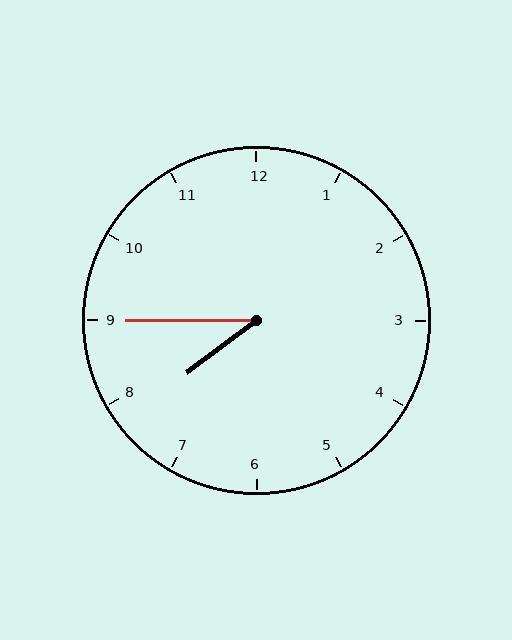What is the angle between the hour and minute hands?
Approximately 38 degrees.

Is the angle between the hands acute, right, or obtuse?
It is acute.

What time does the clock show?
7:45.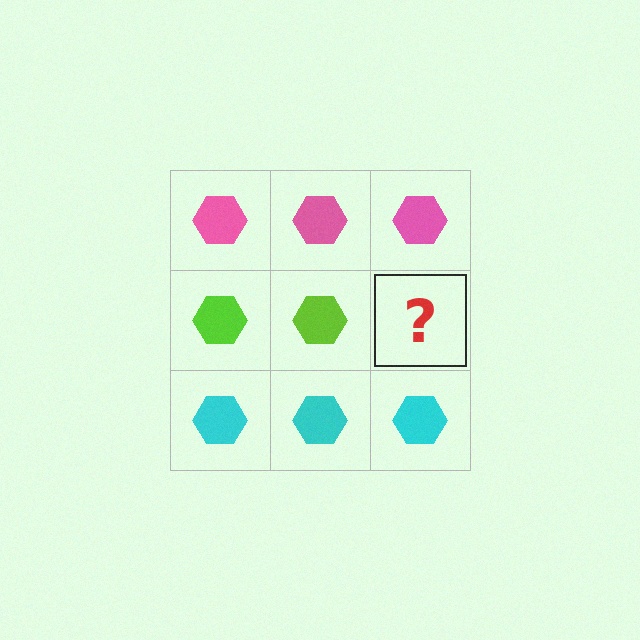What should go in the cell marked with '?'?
The missing cell should contain a lime hexagon.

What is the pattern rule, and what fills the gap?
The rule is that each row has a consistent color. The gap should be filled with a lime hexagon.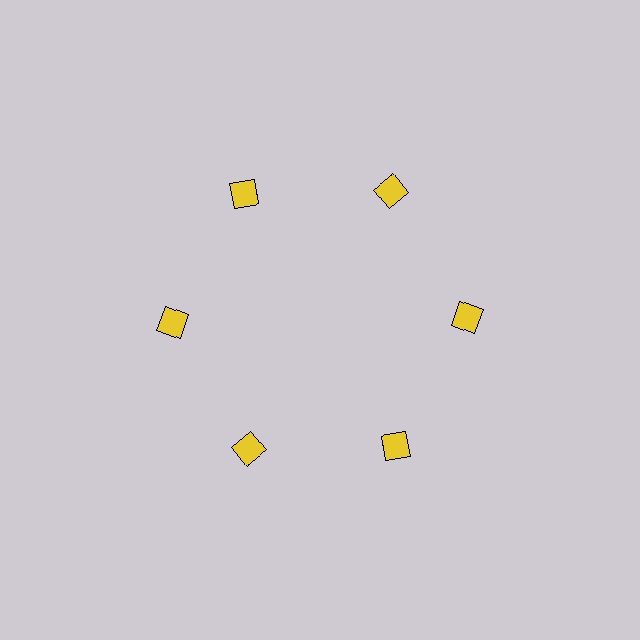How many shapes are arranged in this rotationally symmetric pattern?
There are 6 shapes, arranged in 6 groups of 1.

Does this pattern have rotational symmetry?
Yes, this pattern has 6-fold rotational symmetry. It looks the same after rotating 60 degrees around the center.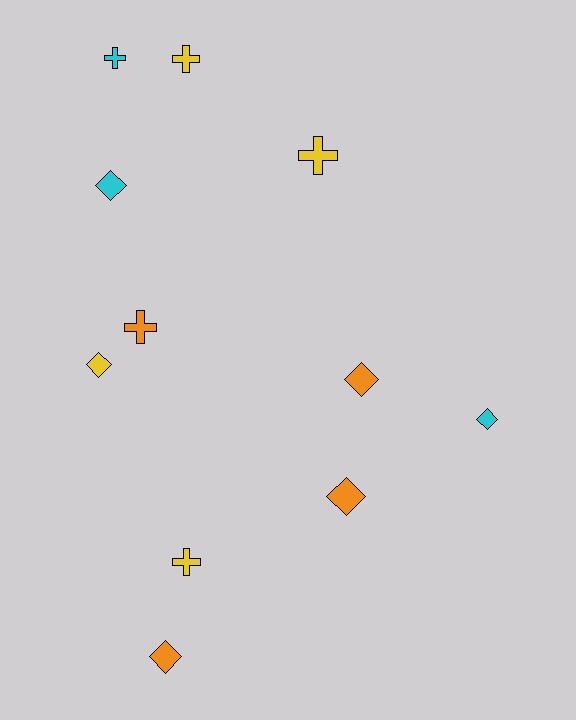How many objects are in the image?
There are 11 objects.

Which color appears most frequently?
Orange, with 4 objects.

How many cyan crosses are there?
There is 1 cyan cross.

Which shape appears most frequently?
Diamond, with 6 objects.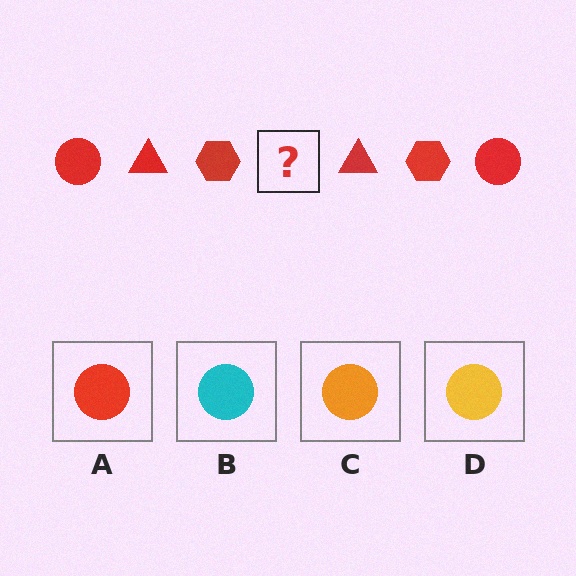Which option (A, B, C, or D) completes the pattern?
A.